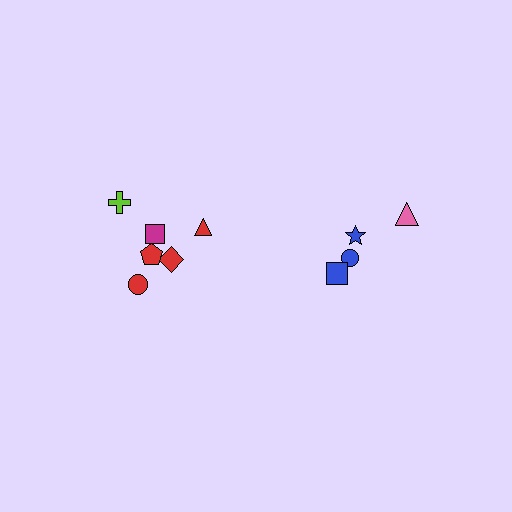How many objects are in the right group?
There are 4 objects.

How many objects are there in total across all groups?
There are 10 objects.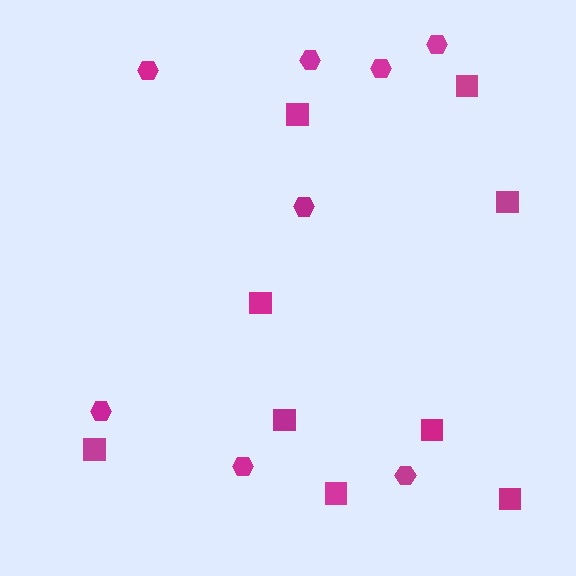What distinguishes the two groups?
There are 2 groups: one group of squares (9) and one group of hexagons (8).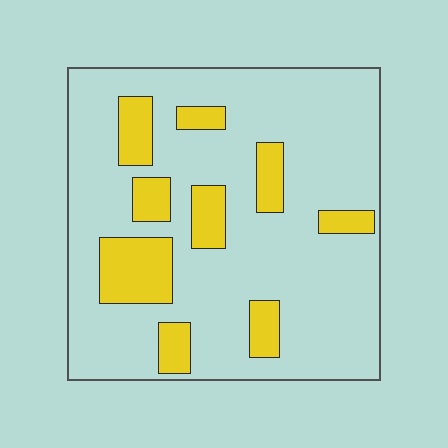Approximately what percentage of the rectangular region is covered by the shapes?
Approximately 20%.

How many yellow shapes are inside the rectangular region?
9.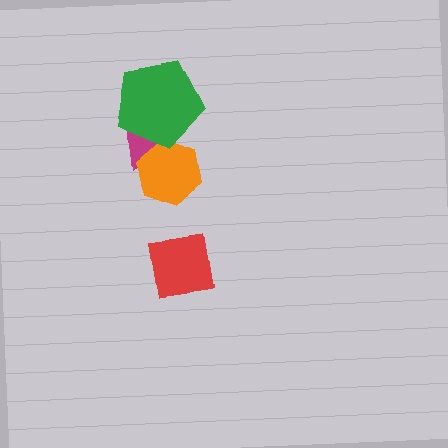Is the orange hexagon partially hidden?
Yes, it is partially covered by another shape.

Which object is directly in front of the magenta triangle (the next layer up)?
The orange hexagon is directly in front of the magenta triangle.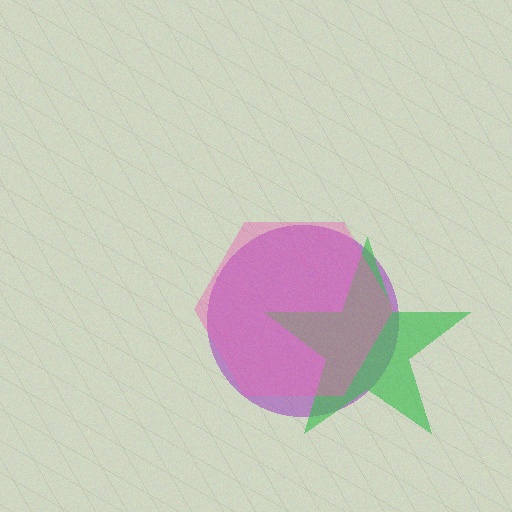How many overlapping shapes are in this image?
There are 3 overlapping shapes in the image.